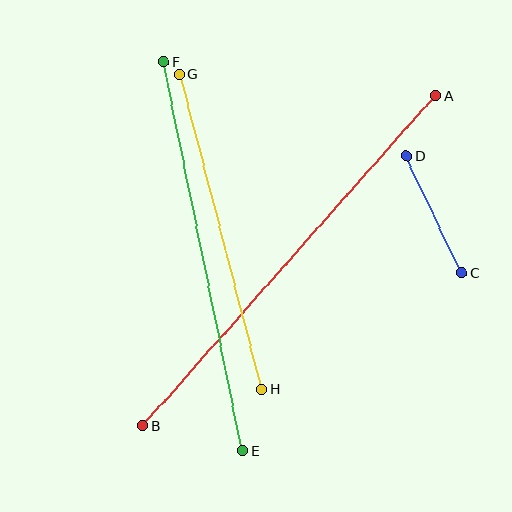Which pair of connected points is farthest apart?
Points A and B are farthest apart.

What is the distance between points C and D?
The distance is approximately 129 pixels.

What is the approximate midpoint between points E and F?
The midpoint is at approximately (203, 256) pixels.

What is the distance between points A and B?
The distance is approximately 441 pixels.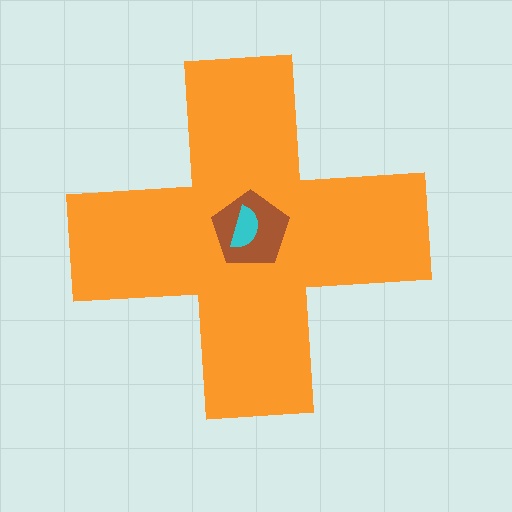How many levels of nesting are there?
3.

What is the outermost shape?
The orange cross.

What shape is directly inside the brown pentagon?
The cyan semicircle.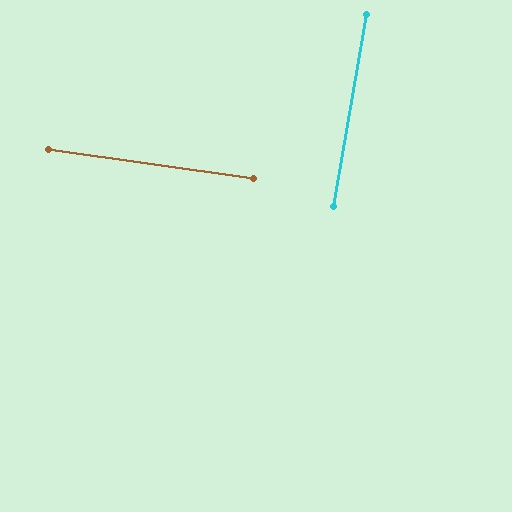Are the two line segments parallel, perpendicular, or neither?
Perpendicular — they meet at approximately 89°.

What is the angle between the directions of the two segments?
Approximately 89 degrees.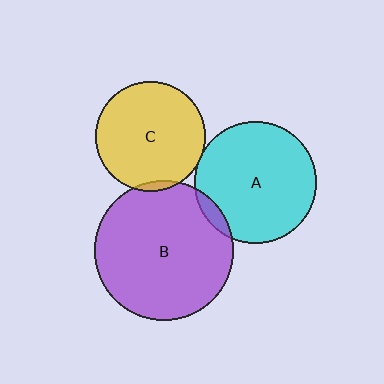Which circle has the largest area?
Circle B (purple).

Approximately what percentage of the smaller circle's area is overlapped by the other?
Approximately 5%.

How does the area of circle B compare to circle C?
Approximately 1.6 times.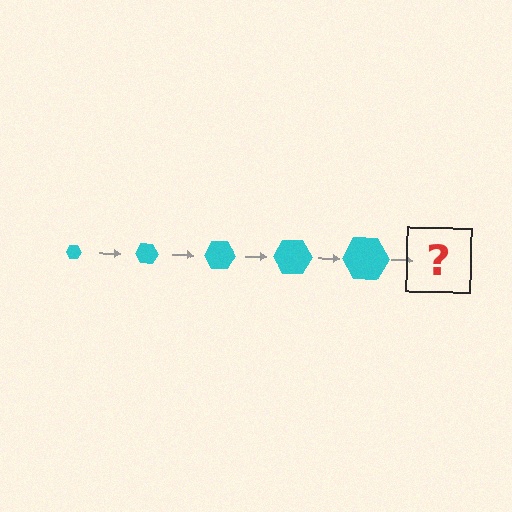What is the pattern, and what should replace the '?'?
The pattern is that the hexagon gets progressively larger each step. The '?' should be a cyan hexagon, larger than the previous one.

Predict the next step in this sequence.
The next step is a cyan hexagon, larger than the previous one.